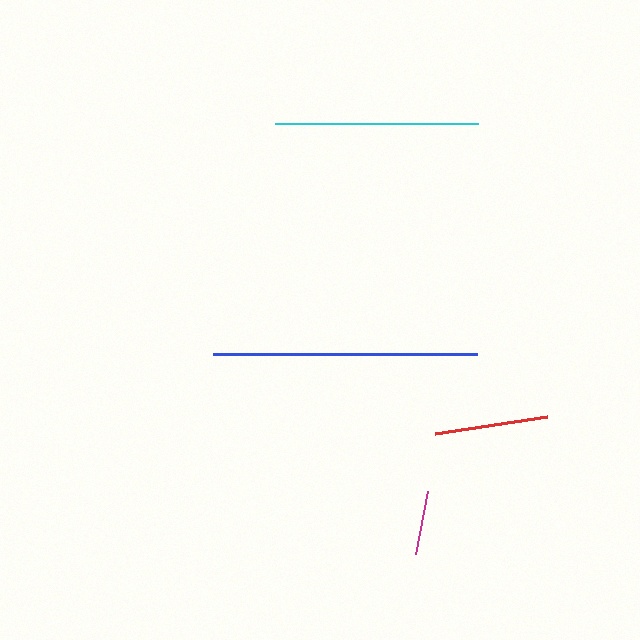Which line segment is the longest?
The blue line is the longest at approximately 263 pixels.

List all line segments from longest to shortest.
From longest to shortest: blue, cyan, red, magenta.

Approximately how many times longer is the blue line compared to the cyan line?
The blue line is approximately 1.3 times the length of the cyan line.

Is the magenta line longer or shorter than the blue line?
The blue line is longer than the magenta line.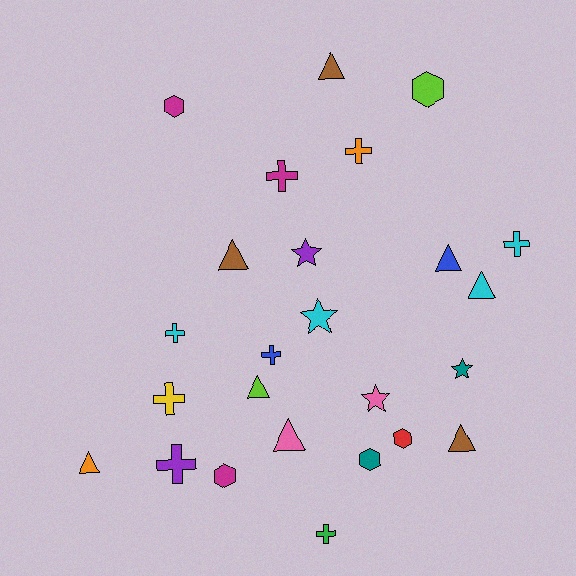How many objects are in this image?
There are 25 objects.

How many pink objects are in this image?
There are 2 pink objects.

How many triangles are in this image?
There are 8 triangles.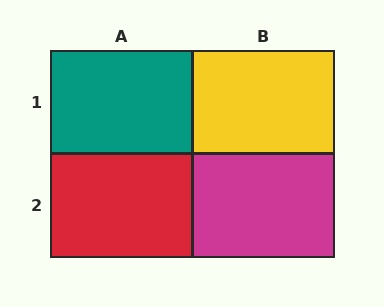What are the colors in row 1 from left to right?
Teal, yellow.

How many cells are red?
1 cell is red.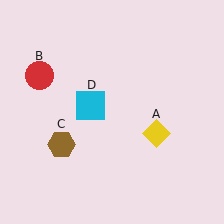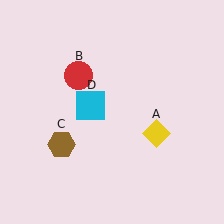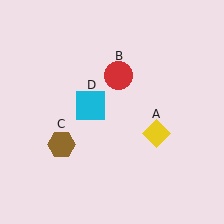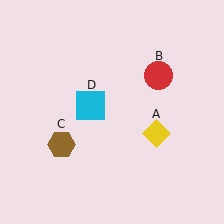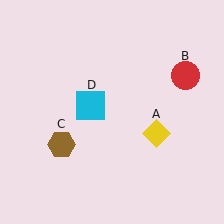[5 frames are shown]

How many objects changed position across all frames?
1 object changed position: red circle (object B).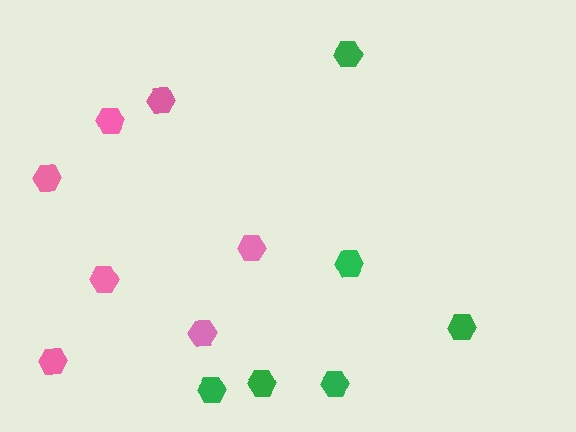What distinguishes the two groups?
There are 2 groups: one group of green hexagons (6) and one group of pink hexagons (7).